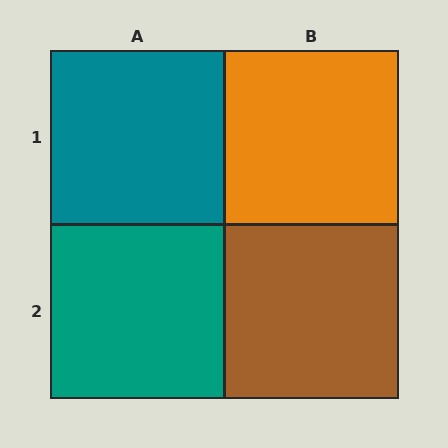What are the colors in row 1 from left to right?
Teal, orange.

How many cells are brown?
1 cell is brown.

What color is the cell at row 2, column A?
Teal.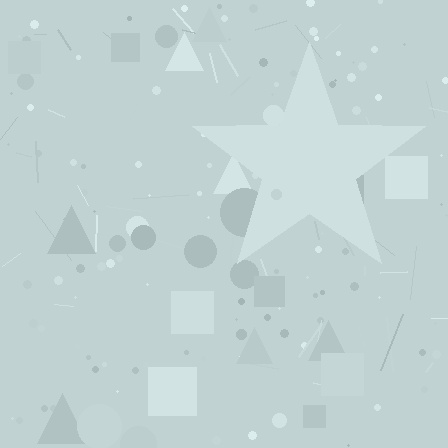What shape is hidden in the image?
A star is hidden in the image.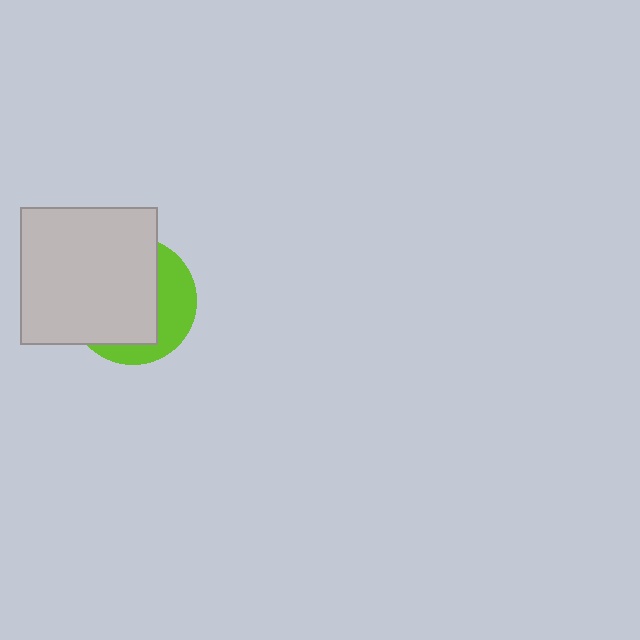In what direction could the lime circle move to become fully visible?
The lime circle could move right. That would shift it out from behind the light gray square entirely.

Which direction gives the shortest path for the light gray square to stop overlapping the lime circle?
Moving left gives the shortest separation.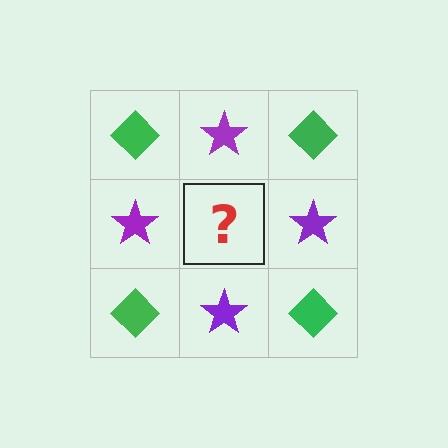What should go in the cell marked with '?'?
The missing cell should contain a green diamond.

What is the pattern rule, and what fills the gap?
The rule is that it alternates green diamond and purple star in a checkerboard pattern. The gap should be filled with a green diamond.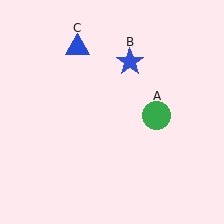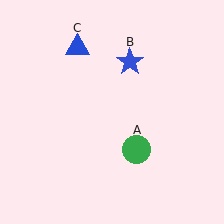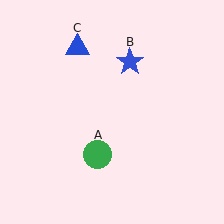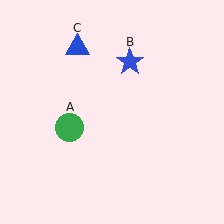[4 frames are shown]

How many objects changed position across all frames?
1 object changed position: green circle (object A).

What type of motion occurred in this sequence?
The green circle (object A) rotated clockwise around the center of the scene.